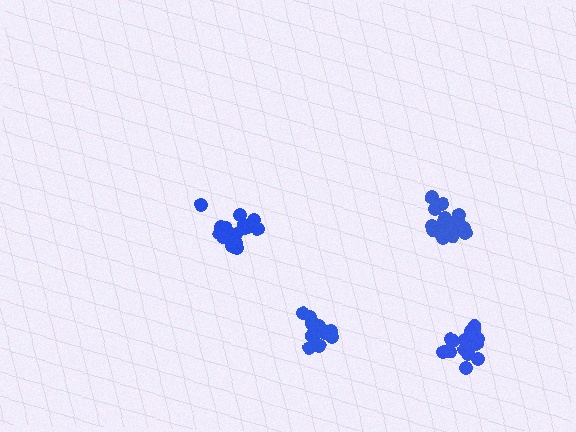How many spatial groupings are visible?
There are 4 spatial groupings.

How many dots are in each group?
Group 1: 15 dots, Group 2: 21 dots, Group 3: 21 dots, Group 4: 17 dots (74 total).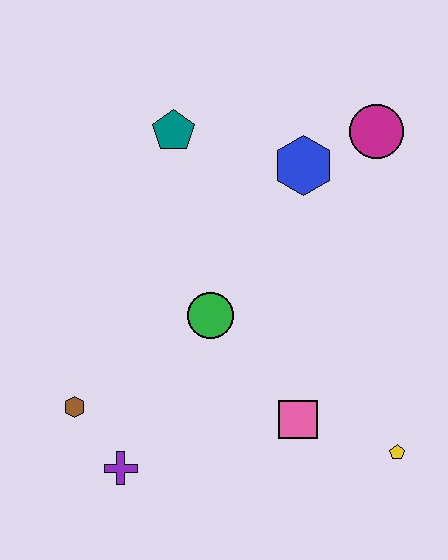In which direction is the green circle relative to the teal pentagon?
The green circle is below the teal pentagon.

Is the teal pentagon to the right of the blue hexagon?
No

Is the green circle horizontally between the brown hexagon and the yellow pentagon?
Yes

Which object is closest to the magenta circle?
The blue hexagon is closest to the magenta circle.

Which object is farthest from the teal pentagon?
The yellow pentagon is farthest from the teal pentagon.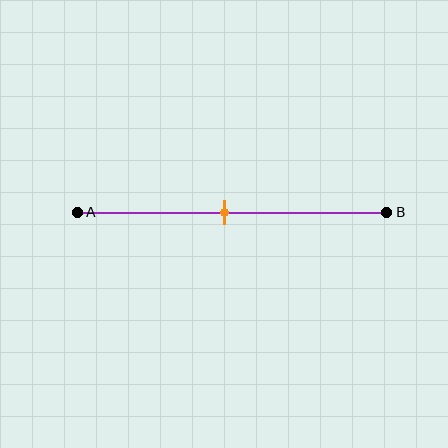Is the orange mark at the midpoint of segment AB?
Yes, the mark is approximately at the midpoint.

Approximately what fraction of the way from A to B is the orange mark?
The orange mark is approximately 50% of the way from A to B.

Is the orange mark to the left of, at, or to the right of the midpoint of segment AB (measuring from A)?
The orange mark is approximately at the midpoint of segment AB.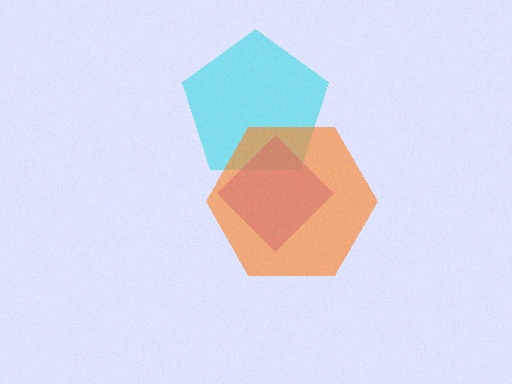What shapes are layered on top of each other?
The layered shapes are: a cyan pentagon, a purple diamond, an orange hexagon.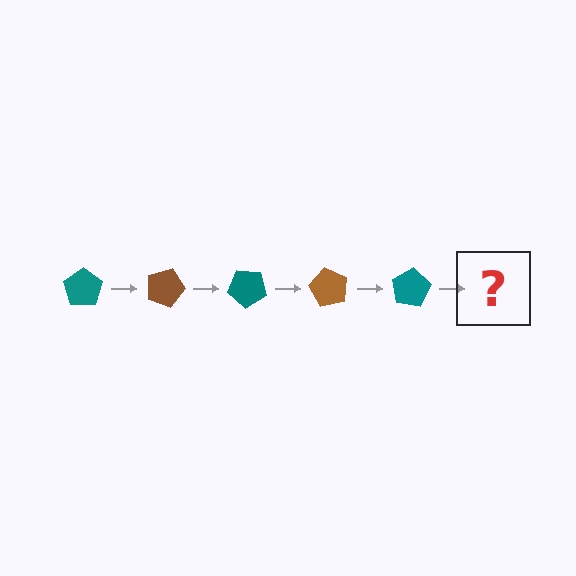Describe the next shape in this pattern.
It should be a brown pentagon, rotated 100 degrees from the start.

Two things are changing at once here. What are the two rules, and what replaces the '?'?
The two rules are that it rotates 20 degrees each step and the color cycles through teal and brown. The '?' should be a brown pentagon, rotated 100 degrees from the start.